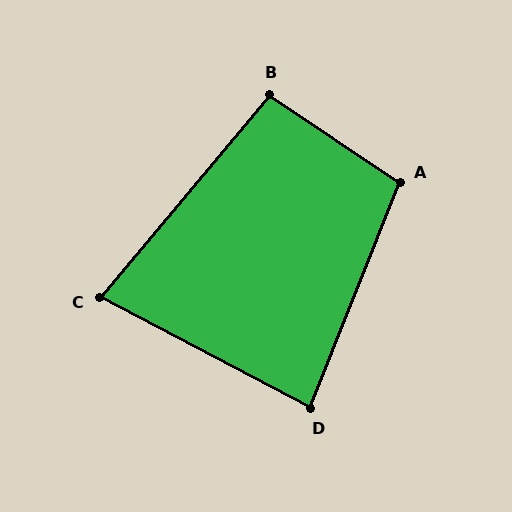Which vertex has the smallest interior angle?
C, at approximately 78 degrees.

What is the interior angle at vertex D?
Approximately 84 degrees (acute).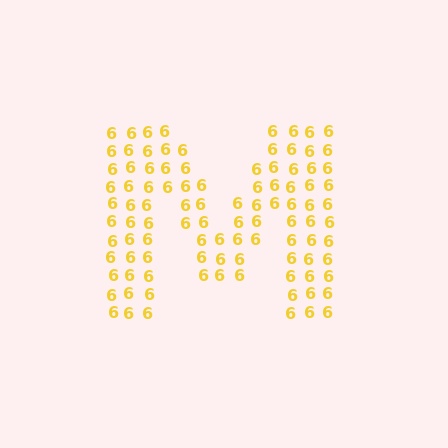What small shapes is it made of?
It is made of small digit 6's.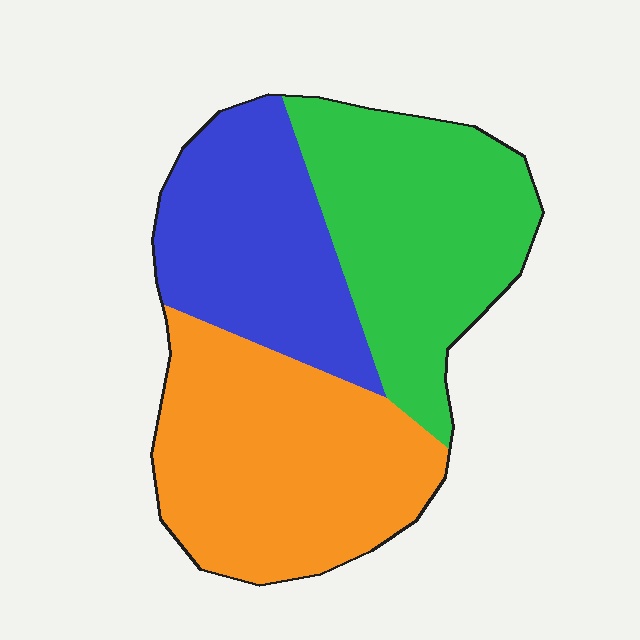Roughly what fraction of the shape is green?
Green takes up between a third and a half of the shape.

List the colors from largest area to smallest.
From largest to smallest: orange, green, blue.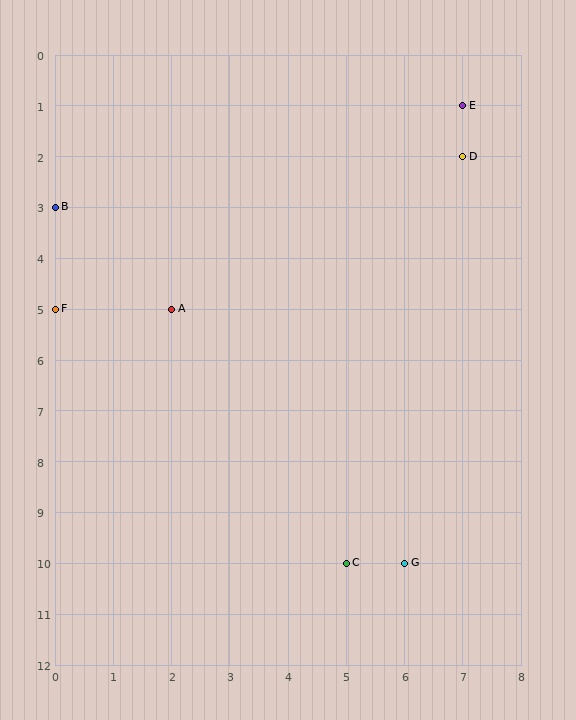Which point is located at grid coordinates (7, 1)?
Point E is at (7, 1).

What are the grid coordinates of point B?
Point B is at grid coordinates (0, 3).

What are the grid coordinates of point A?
Point A is at grid coordinates (2, 5).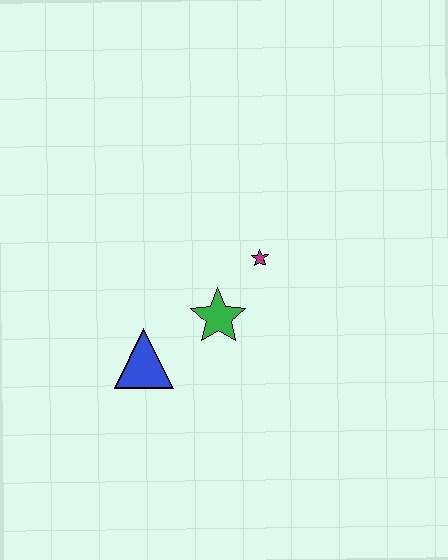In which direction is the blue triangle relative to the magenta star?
The blue triangle is to the left of the magenta star.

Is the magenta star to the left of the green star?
No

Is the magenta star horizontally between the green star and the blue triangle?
No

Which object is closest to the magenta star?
The green star is closest to the magenta star.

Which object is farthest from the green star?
The blue triangle is farthest from the green star.